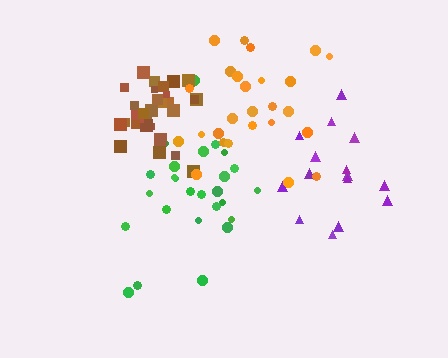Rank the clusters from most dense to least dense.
brown, purple, orange, green.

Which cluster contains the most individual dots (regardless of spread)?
Brown (32).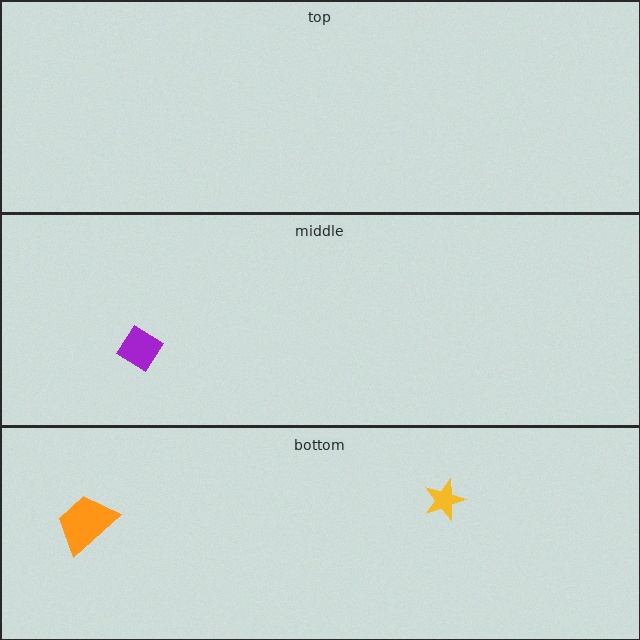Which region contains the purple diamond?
The middle region.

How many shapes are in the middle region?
1.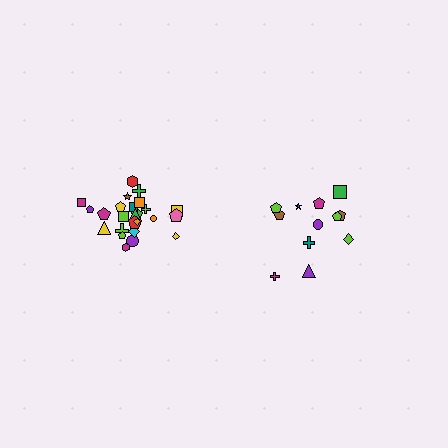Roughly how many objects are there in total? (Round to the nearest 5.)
Roughly 35 objects in total.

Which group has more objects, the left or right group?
The left group.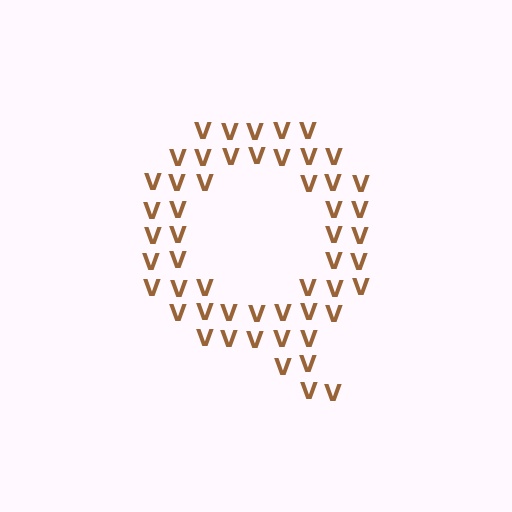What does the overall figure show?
The overall figure shows the letter Q.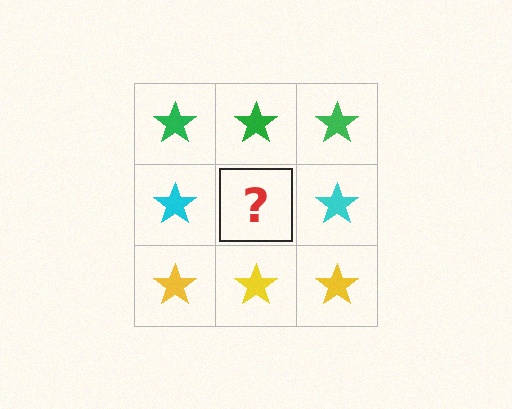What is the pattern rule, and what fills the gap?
The rule is that each row has a consistent color. The gap should be filled with a cyan star.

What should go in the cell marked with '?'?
The missing cell should contain a cyan star.